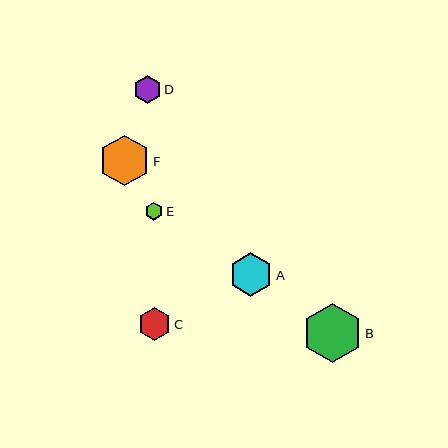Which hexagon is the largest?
Hexagon B is the largest with a size of approximately 60 pixels.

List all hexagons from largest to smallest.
From largest to smallest: B, F, A, C, D, E.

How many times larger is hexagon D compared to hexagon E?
Hexagon D is approximately 1.6 times the size of hexagon E.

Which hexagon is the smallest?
Hexagon E is the smallest with a size of approximately 17 pixels.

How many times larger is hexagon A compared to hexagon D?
Hexagon A is approximately 1.5 times the size of hexagon D.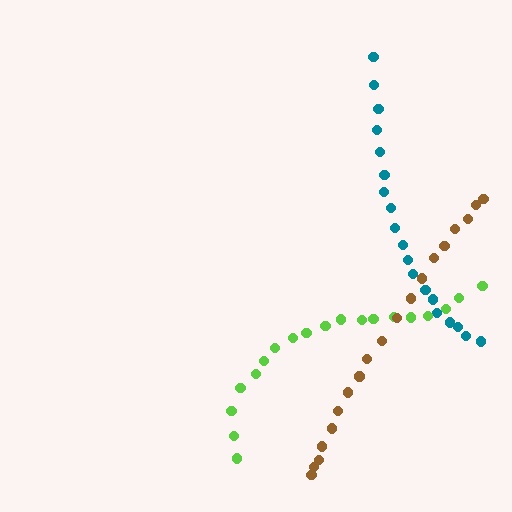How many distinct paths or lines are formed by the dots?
There are 3 distinct paths.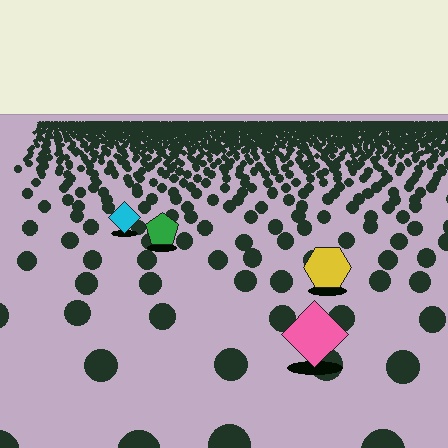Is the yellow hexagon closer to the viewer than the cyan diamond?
Yes. The yellow hexagon is closer — you can tell from the texture gradient: the ground texture is coarser near it.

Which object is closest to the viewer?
The pink diamond is closest. The texture marks near it are larger and more spread out.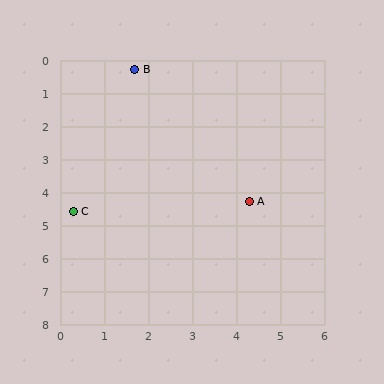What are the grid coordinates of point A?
Point A is at approximately (4.3, 4.3).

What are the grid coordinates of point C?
Point C is at approximately (0.3, 4.6).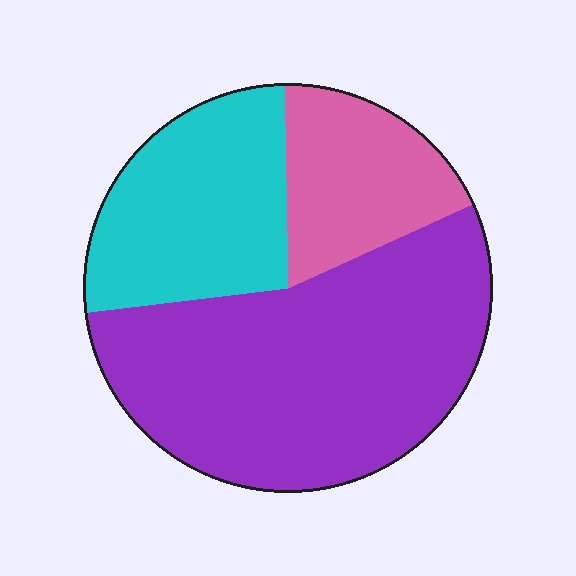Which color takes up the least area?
Pink, at roughly 20%.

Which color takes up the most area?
Purple, at roughly 55%.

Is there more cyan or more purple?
Purple.